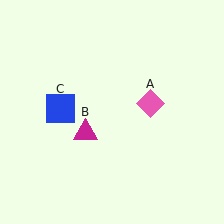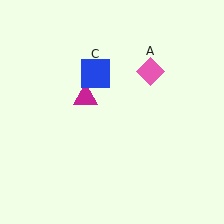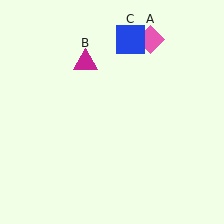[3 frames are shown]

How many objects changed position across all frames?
3 objects changed position: pink diamond (object A), magenta triangle (object B), blue square (object C).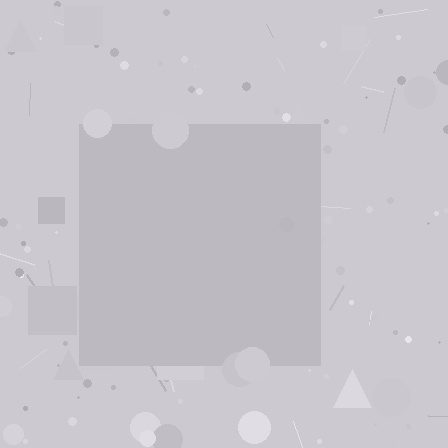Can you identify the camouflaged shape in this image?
The camouflaged shape is a square.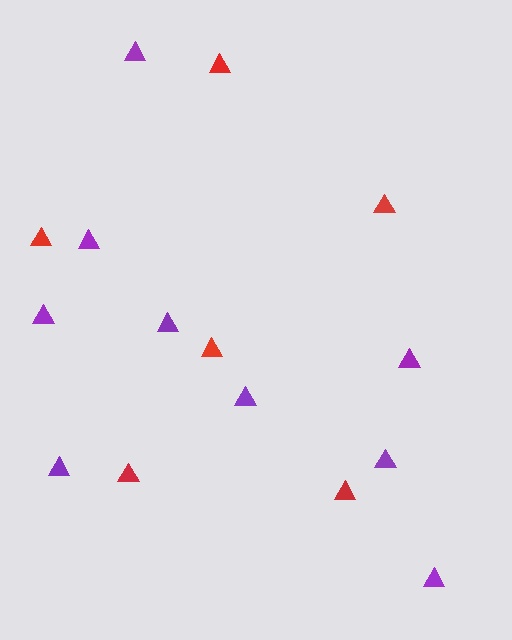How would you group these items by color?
There are 2 groups: one group of red triangles (6) and one group of purple triangles (9).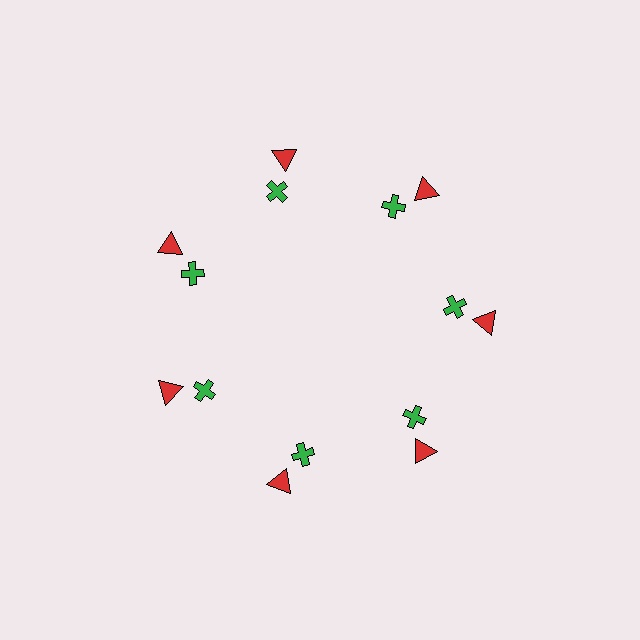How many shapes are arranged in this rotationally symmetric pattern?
There are 14 shapes, arranged in 7 groups of 2.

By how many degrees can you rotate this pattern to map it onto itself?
The pattern maps onto itself every 51 degrees of rotation.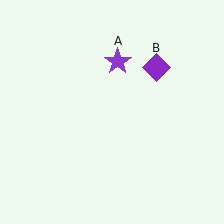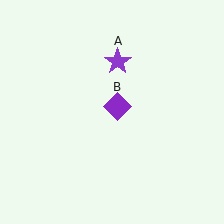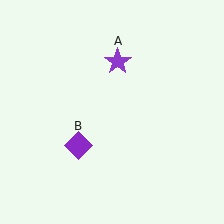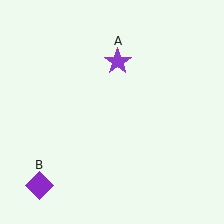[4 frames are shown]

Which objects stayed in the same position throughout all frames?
Purple star (object A) remained stationary.